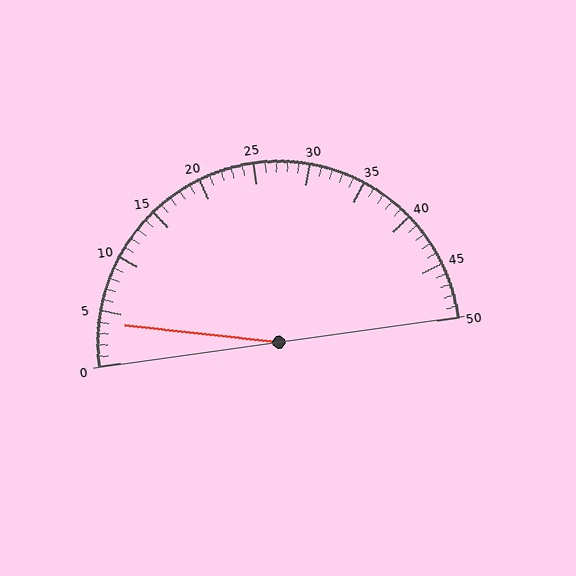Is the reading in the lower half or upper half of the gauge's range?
The reading is in the lower half of the range (0 to 50).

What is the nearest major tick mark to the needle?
The nearest major tick mark is 5.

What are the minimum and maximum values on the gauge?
The gauge ranges from 0 to 50.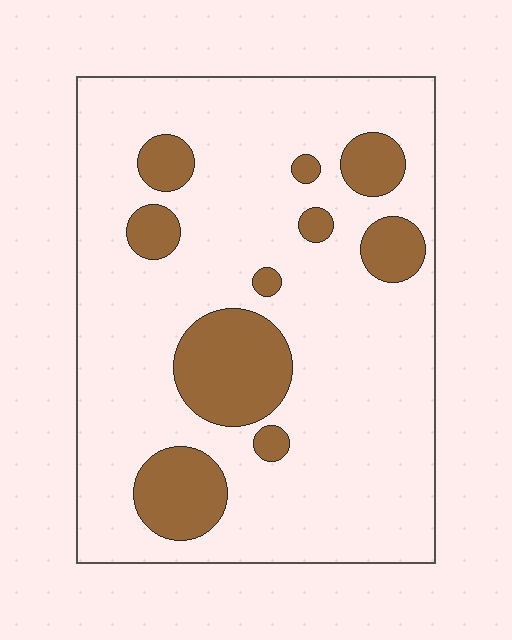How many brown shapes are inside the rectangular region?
10.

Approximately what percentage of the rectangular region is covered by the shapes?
Approximately 20%.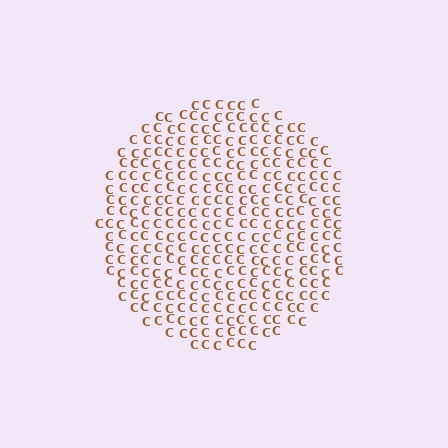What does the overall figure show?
The overall figure shows a circle.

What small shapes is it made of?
It is made of small letter C's.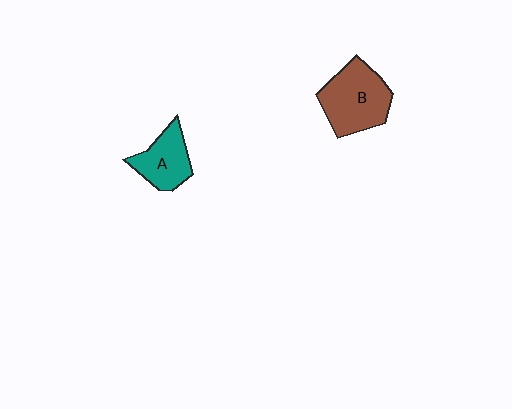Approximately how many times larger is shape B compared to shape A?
Approximately 1.5 times.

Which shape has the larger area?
Shape B (brown).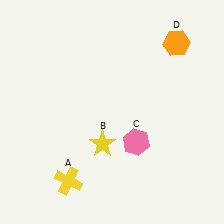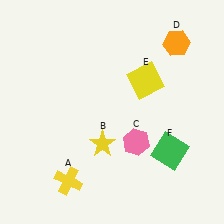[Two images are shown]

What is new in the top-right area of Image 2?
A yellow square (E) was added in the top-right area of Image 2.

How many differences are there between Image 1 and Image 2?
There are 2 differences between the two images.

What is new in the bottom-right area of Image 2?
A green square (F) was added in the bottom-right area of Image 2.